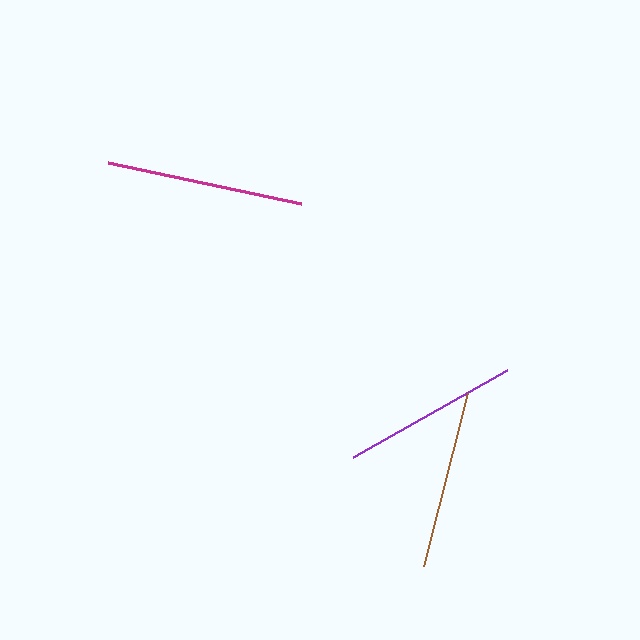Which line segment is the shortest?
The purple line is the shortest at approximately 177 pixels.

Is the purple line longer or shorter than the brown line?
The brown line is longer than the purple line.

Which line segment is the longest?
The magenta line is the longest at approximately 197 pixels.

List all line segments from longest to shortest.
From longest to shortest: magenta, brown, purple.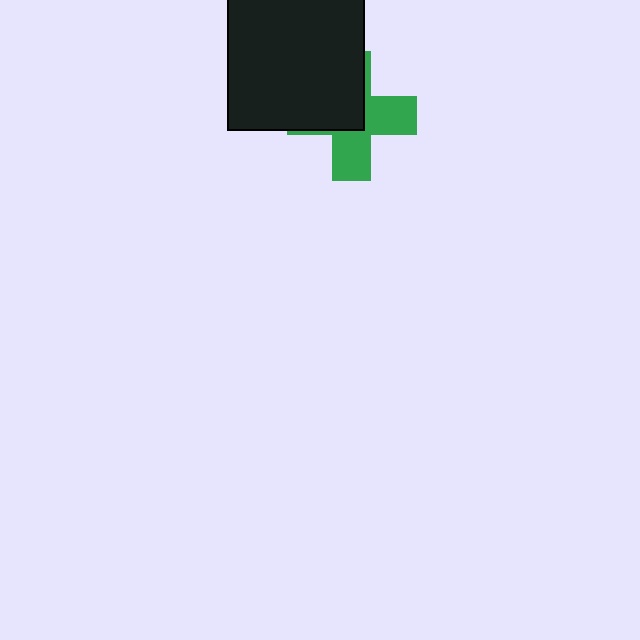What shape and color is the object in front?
The object in front is a black square.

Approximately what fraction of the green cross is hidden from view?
Roughly 49% of the green cross is hidden behind the black square.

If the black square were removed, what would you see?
You would see the complete green cross.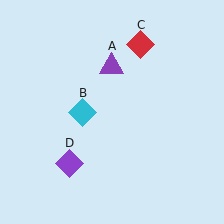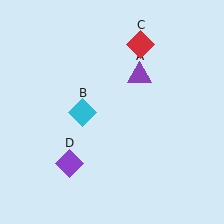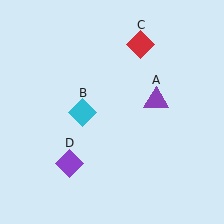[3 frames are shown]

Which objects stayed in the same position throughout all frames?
Cyan diamond (object B) and red diamond (object C) and purple diamond (object D) remained stationary.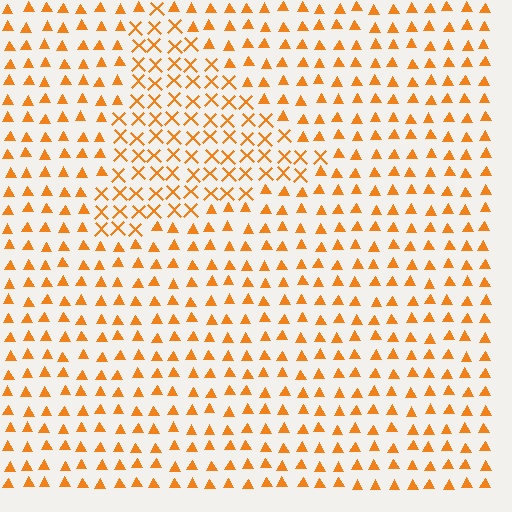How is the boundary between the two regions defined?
The boundary is defined by a change in element shape: X marks inside vs. triangles outside. All elements share the same color and spacing.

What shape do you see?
I see a triangle.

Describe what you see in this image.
The image is filled with small orange elements arranged in a uniform grid. A triangle-shaped region contains X marks, while the surrounding area contains triangles. The boundary is defined purely by the change in element shape.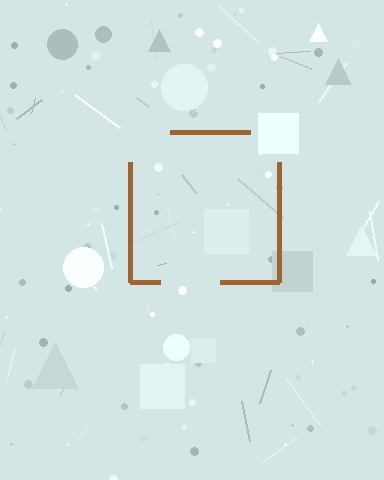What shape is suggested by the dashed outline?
The dashed outline suggests a square.